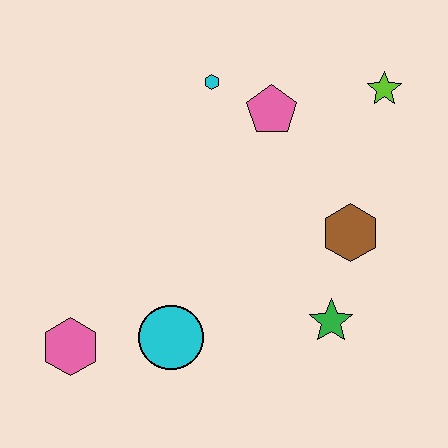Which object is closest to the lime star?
The pink pentagon is closest to the lime star.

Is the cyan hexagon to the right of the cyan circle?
Yes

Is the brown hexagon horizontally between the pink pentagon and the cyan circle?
No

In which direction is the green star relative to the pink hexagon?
The green star is to the right of the pink hexagon.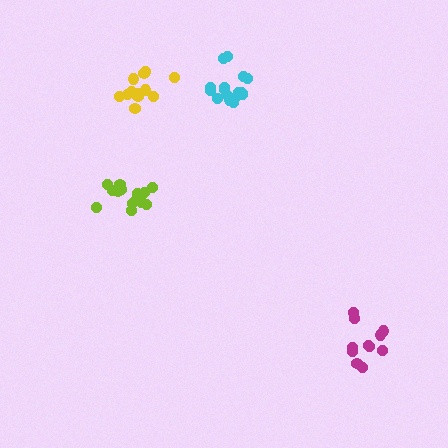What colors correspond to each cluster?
The clusters are colored: lime, cyan, yellow, magenta.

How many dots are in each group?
Group 1: 16 dots, Group 2: 17 dots, Group 3: 13 dots, Group 4: 11 dots (57 total).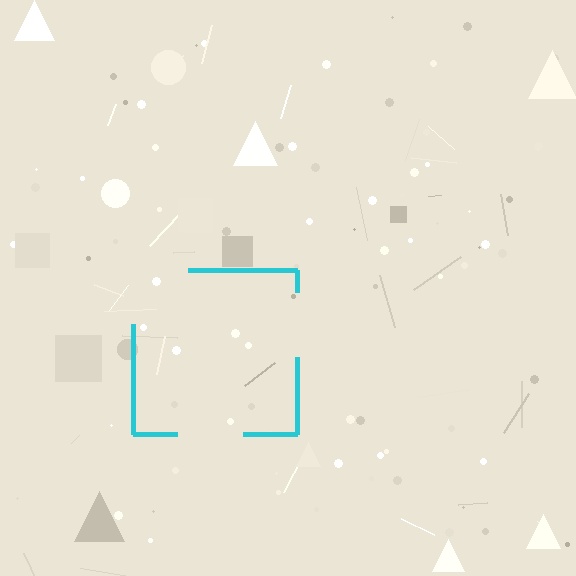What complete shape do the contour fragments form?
The contour fragments form a square.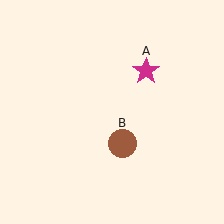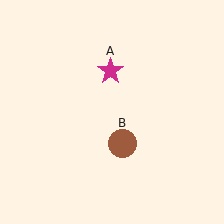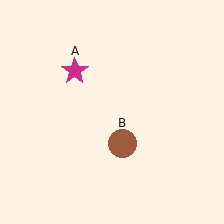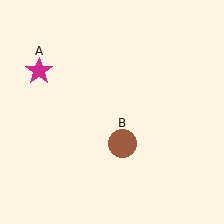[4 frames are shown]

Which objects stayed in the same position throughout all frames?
Brown circle (object B) remained stationary.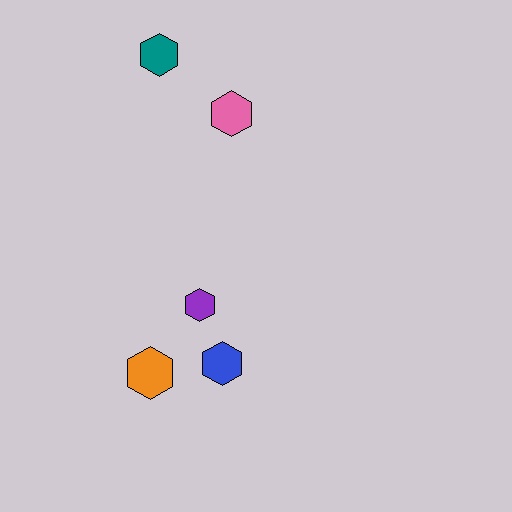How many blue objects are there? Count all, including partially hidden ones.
There is 1 blue object.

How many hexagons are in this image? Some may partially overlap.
There are 5 hexagons.